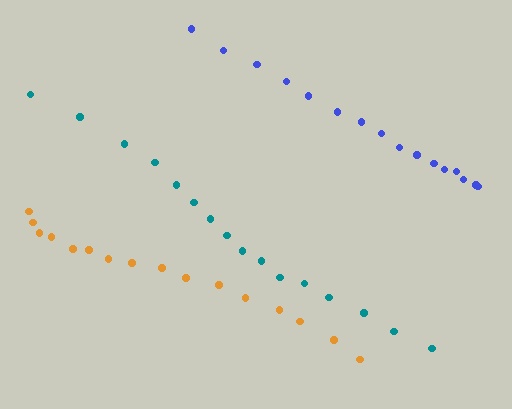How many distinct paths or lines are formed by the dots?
There are 3 distinct paths.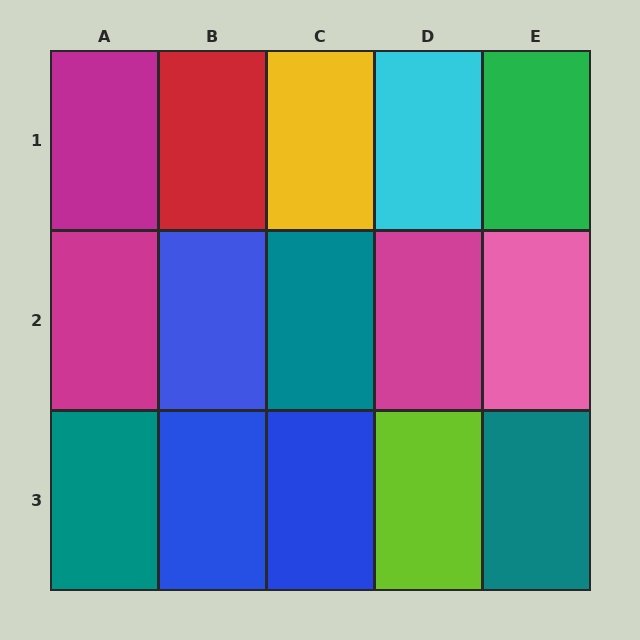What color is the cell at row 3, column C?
Blue.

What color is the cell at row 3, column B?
Blue.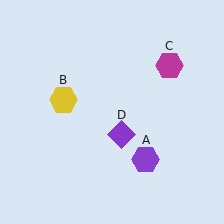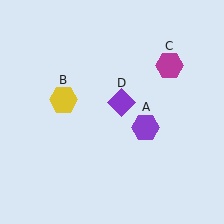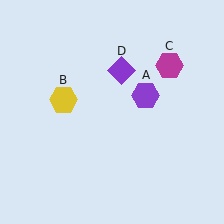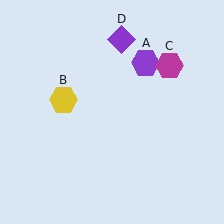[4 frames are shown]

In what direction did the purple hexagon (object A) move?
The purple hexagon (object A) moved up.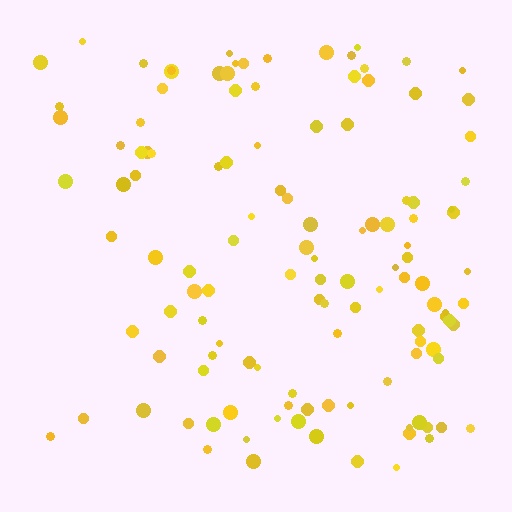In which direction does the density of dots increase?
From left to right, with the right side densest.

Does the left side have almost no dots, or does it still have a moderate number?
Still a moderate number, just noticeably fewer than the right.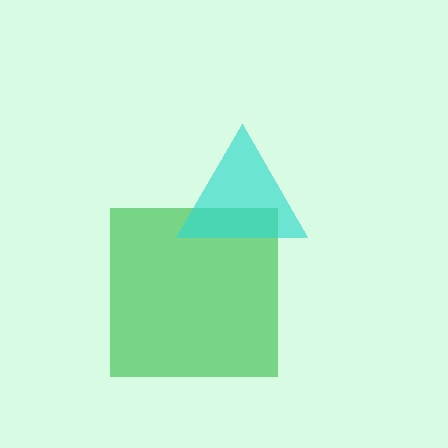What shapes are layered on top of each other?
The layered shapes are: a green square, a cyan triangle.